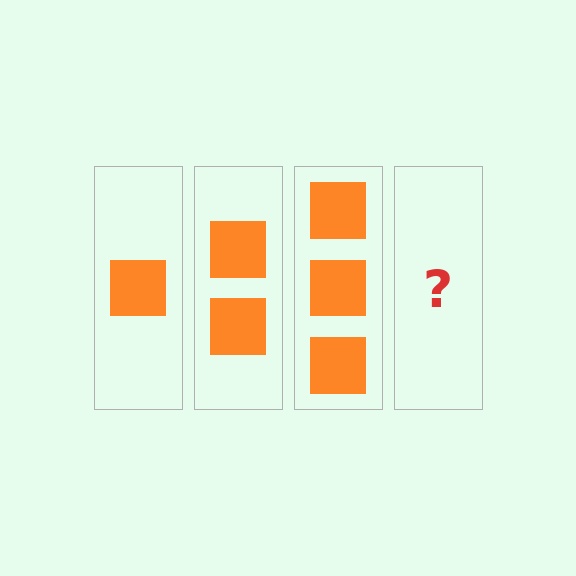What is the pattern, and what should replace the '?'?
The pattern is that each step adds one more square. The '?' should be 4 squares.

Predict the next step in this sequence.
The next step is 4 squares.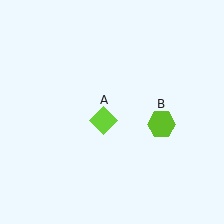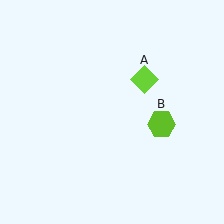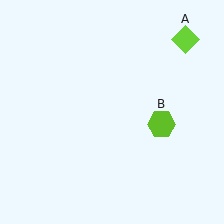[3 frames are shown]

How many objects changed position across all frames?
1 object changed position: lime diamond (object A).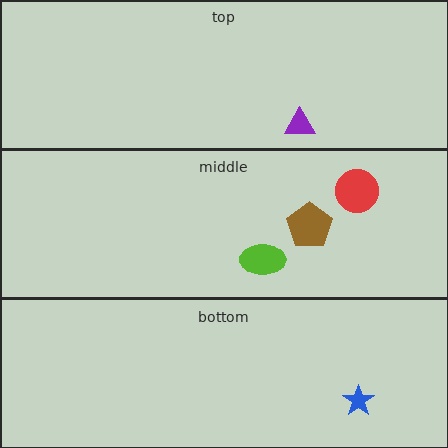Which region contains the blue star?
The bottom region.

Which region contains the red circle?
The middle region.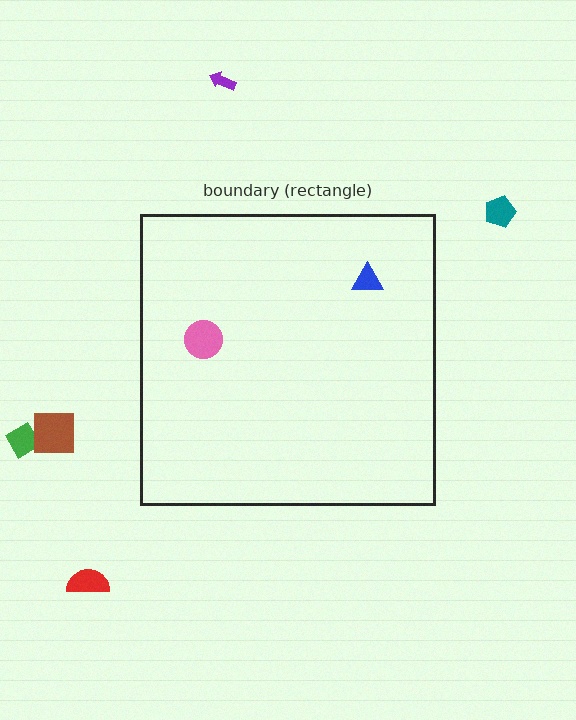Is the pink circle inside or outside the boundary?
Inside.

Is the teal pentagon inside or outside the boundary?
Outside.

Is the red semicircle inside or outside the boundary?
Outside.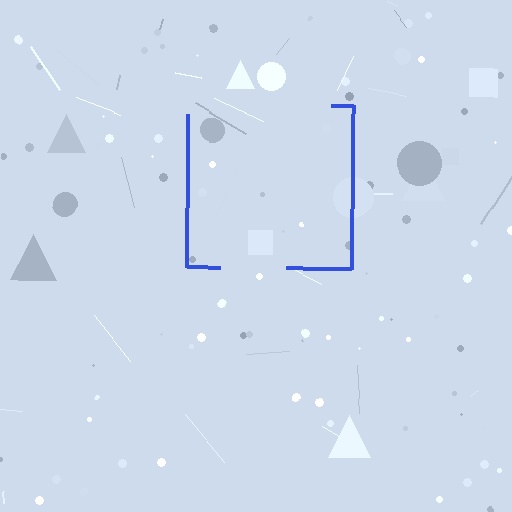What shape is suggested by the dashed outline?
The dashed outline suggests a square.